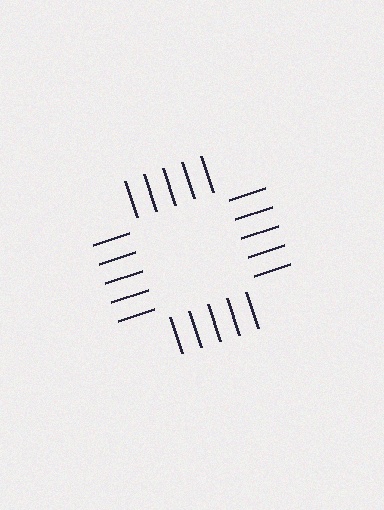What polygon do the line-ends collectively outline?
An illusory square — the line segments terminate on its edges but no continuous stroke is drawn.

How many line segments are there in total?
20 — 5 along each of the 4 edges.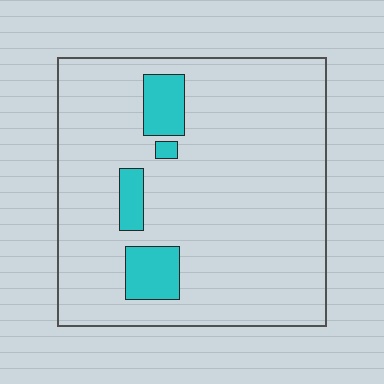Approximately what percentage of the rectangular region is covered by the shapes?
Approximately 10%.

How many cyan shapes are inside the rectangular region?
4.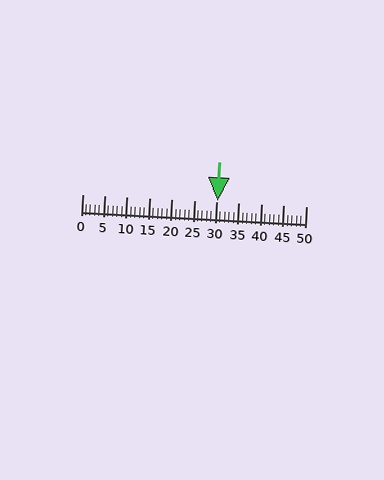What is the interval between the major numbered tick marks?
The major tick marks are spaced 5 units apart.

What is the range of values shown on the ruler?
The ruler shows values from 0 to 50.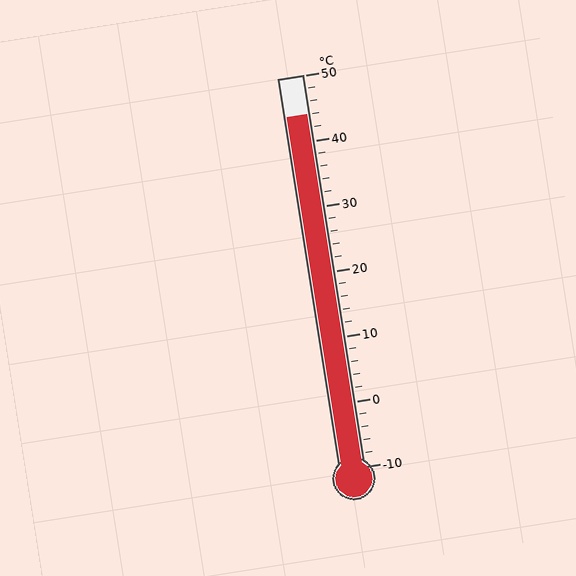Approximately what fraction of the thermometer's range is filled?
The thermometer is filled to approximately 90% of its range.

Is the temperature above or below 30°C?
The temperature is above 30°C.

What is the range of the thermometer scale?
The thermometer scale ranges from -10°C to 50°C.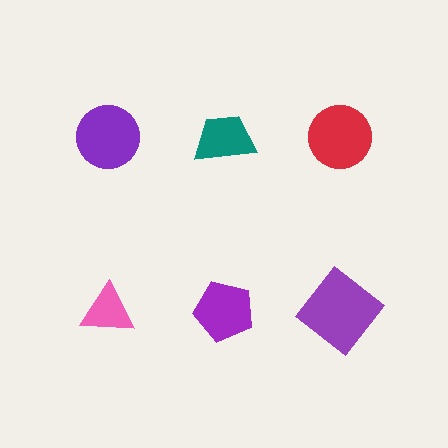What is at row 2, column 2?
A purple pentagon.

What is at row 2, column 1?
A pink triangle.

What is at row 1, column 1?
A purple circle.